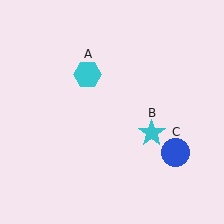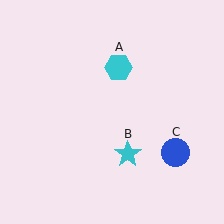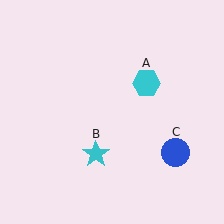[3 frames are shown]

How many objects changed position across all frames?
2 objects changed position: cyan hexagon (object A), cyan star (object B).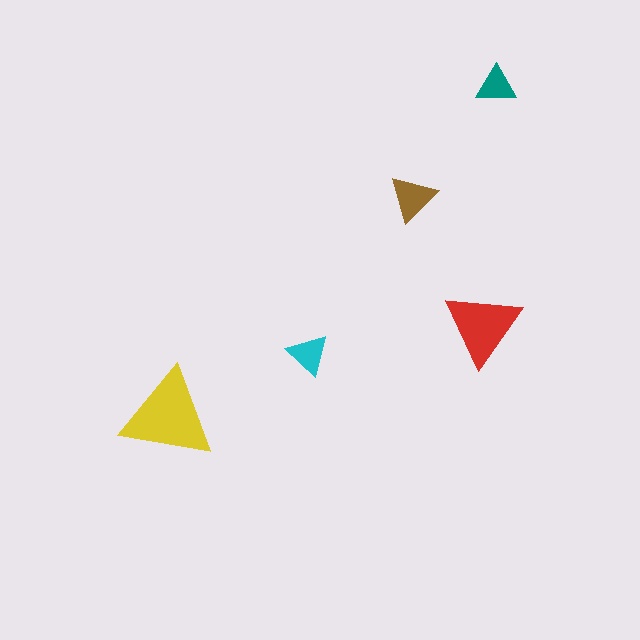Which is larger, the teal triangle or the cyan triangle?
The cyan one.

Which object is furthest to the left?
The yellow triangle is leftmost.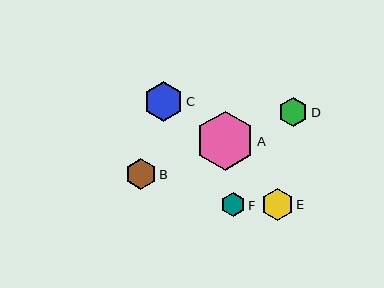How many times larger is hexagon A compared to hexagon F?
Hexagon A is approximately 2.4 times the size of hexagon F.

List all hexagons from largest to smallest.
From largest to smallest: A, C, E, B, D, F.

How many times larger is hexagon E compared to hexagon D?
Hexagon E is approximately 1.1 times the size of hexagon D.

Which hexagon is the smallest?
Hexagon F is the smallest with a size of approximately 24 pixels.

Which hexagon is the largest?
Hexagon A is the largest with a size of approximately 59 pixels.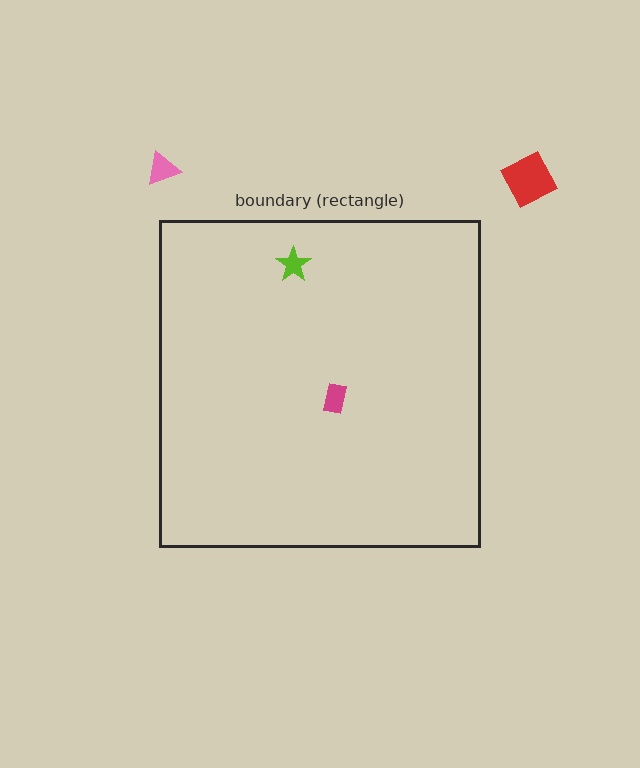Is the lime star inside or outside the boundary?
Inside.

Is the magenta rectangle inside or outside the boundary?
Inside.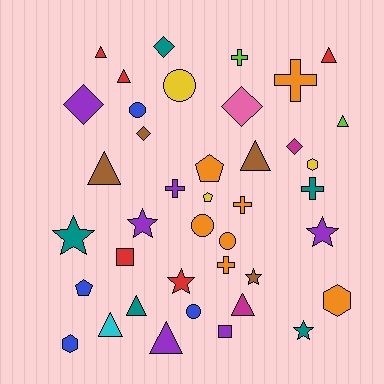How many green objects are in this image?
There are no green objects.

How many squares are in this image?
There are 2 squares.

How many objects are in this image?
There are 40 objects.